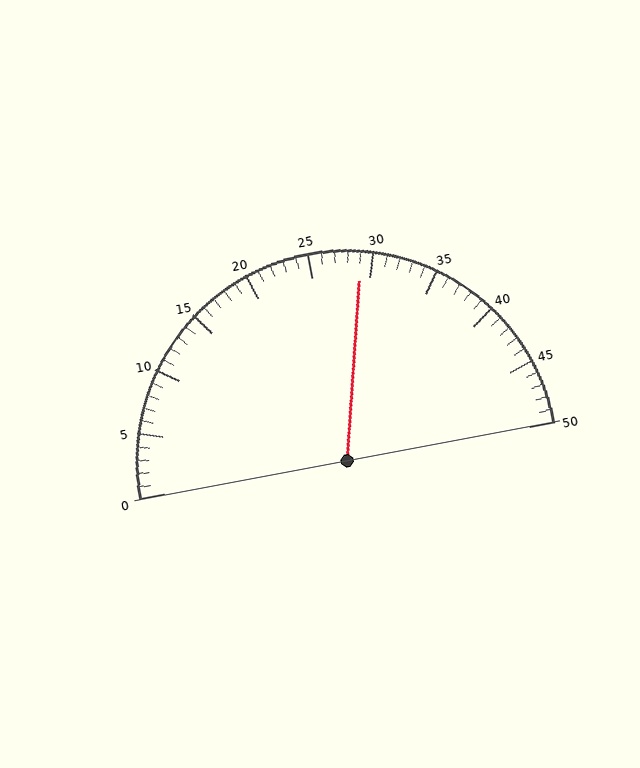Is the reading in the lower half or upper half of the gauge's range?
The reading is in the upper half of the range (0 to 50).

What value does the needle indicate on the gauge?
The needle indicates approximately 29.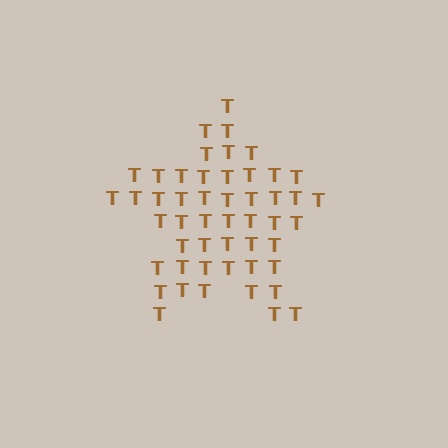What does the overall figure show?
The overall figure shows a star.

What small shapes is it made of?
It is made of small letter T's.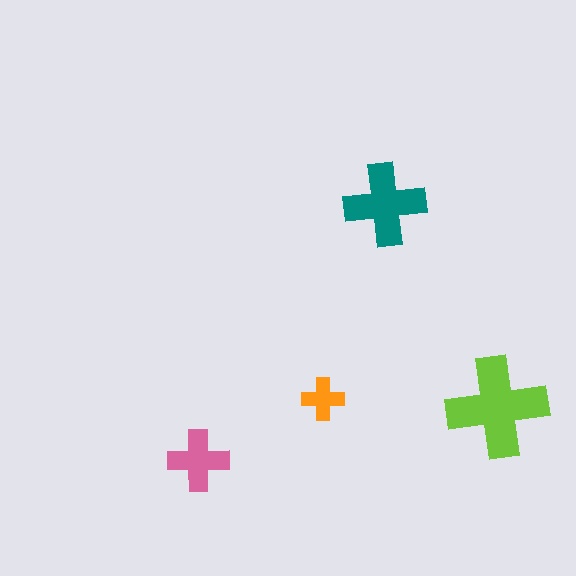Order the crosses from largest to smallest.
the lime one, the teal one, the pink one, the orange one.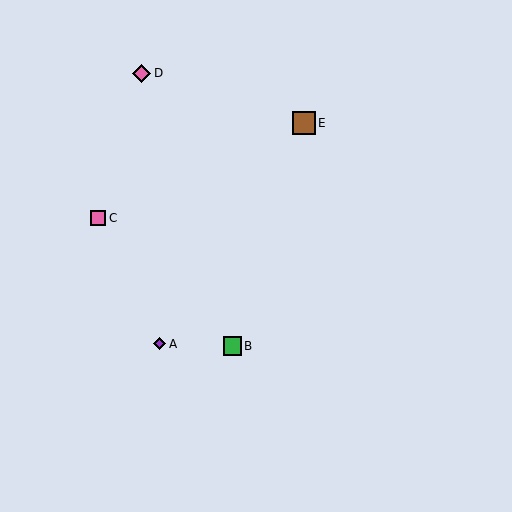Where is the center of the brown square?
The center of the brown square is at (304, 123).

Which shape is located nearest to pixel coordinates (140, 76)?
The pink diamond (labeled D) at (142, 73) is nearest to that location.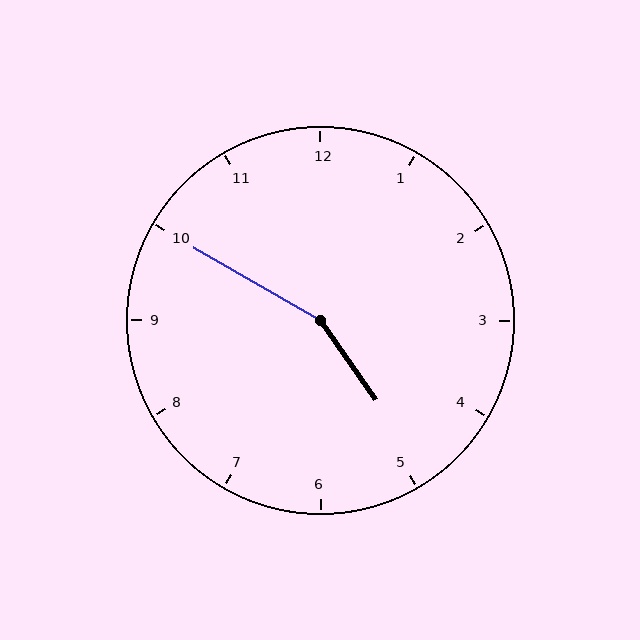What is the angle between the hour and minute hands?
Approximately 155 degrees.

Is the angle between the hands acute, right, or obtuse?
It is obtuse.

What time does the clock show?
4:50.